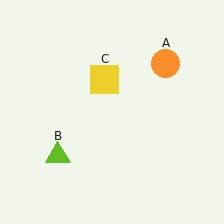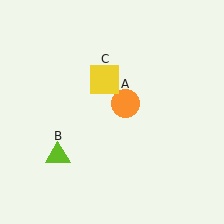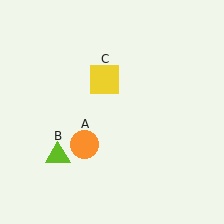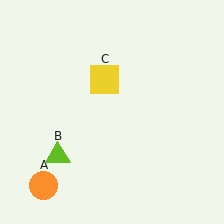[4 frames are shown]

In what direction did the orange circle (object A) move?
The orange circle (object A) moved down and to the left.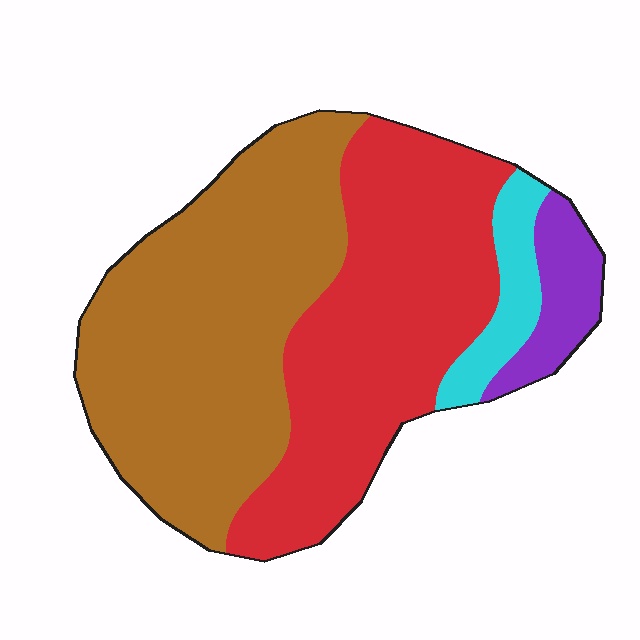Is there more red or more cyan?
Red.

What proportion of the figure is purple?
Purple takes up less than a quarter of the figure.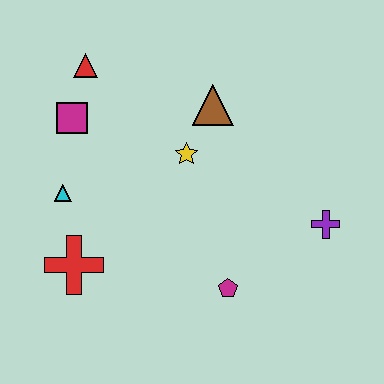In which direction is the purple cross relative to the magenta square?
The purple cross is to the right of the magenta square.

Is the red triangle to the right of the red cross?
Yes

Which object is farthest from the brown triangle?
The red cross is farthest from the brown triangle.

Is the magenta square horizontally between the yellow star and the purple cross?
No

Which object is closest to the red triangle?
The magenta square is closest to the red triangle.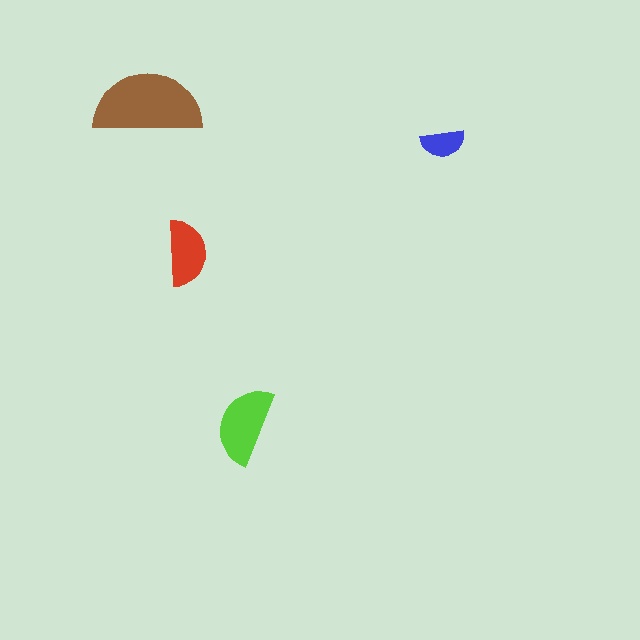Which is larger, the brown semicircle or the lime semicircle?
The brown one.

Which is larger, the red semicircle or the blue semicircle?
The red one.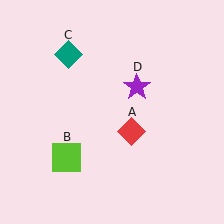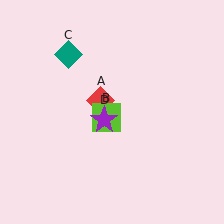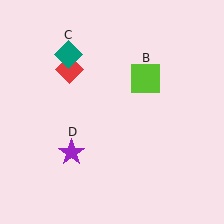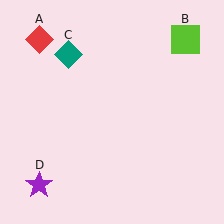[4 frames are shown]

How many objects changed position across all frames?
3 objects changed position: red diamond (object A), lime square (object B), purple star (object D).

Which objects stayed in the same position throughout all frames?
Teal diamond (object C) remained stationary.